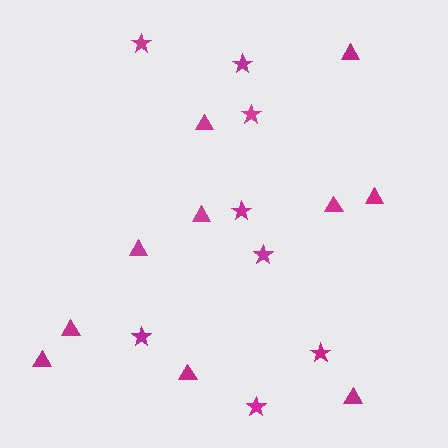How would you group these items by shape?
There are 2 groups: one group of stars (8) and one group of triangles (10).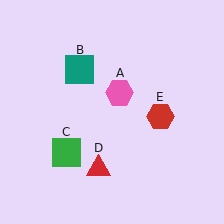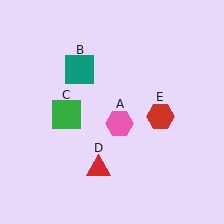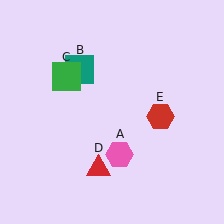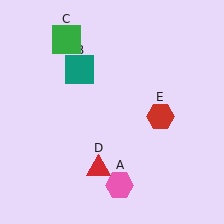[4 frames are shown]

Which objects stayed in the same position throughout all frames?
Teal square (object B) and red triangle (object D) and red hexagon (object E) remained stationary.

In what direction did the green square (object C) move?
The green square (object C) moved up.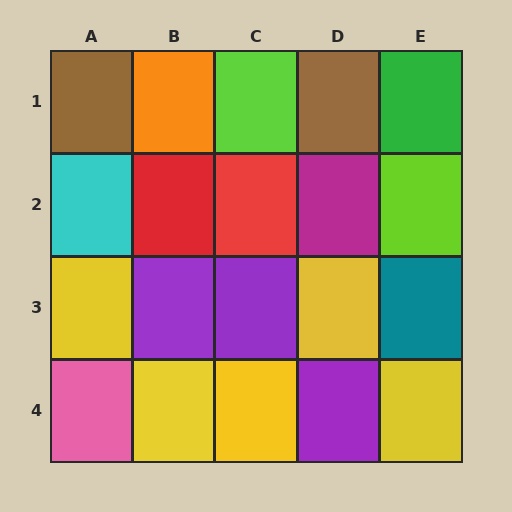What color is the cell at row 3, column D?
Yellow.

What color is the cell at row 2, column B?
Red.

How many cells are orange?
1 cell is orange.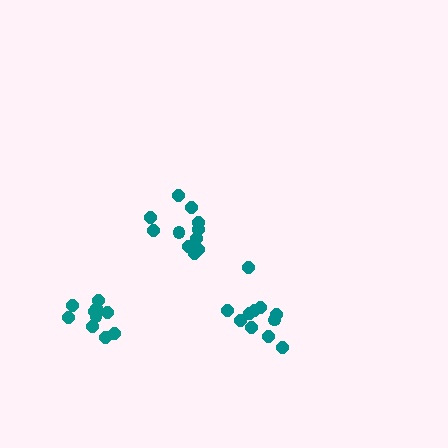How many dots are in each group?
Group 1: 10 dots, Group 2: 11 dots, Group 3: 11 dots (32 total).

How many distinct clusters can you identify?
There are 3 distinct clusters.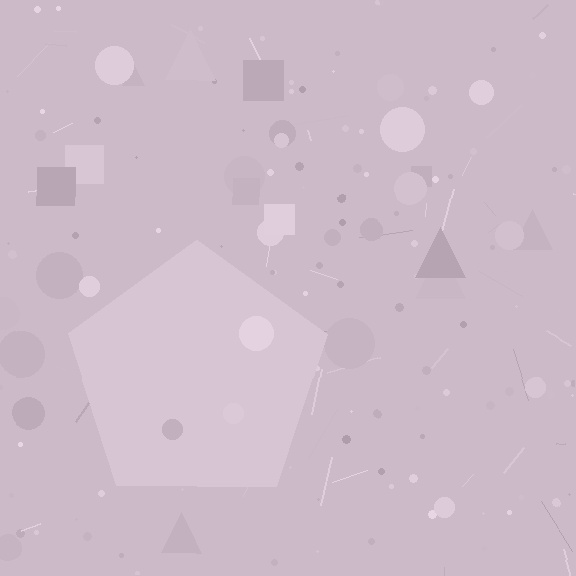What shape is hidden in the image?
A pentagon is hidden in the image.